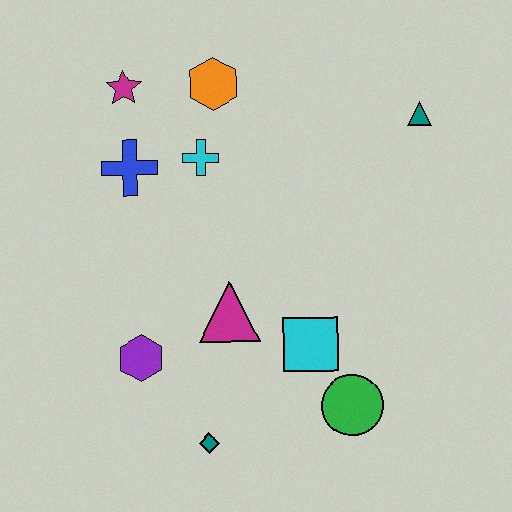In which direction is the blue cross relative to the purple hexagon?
The blue cross is above the purple hexagon.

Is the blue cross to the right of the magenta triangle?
No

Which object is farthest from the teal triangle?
The teal diamond is farthest from the teal triangle.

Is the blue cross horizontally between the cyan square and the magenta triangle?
No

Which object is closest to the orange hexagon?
The cyan cross is closest to the orange hexagon.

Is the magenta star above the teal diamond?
Yes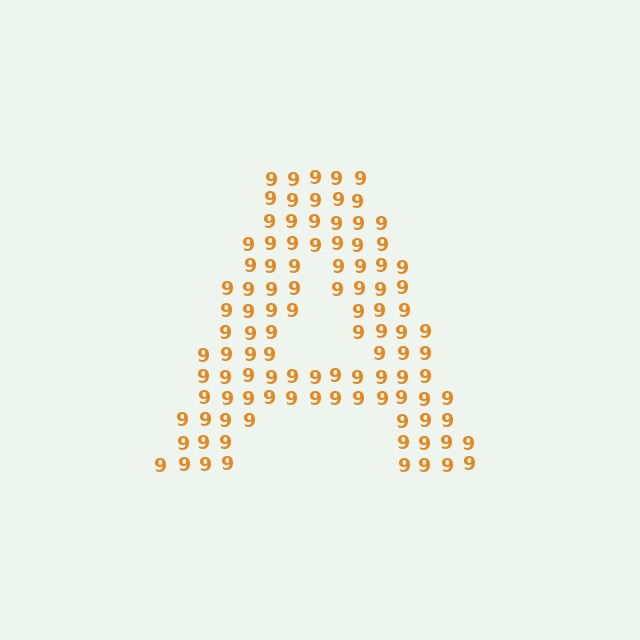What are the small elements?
The small elements are digit 9's.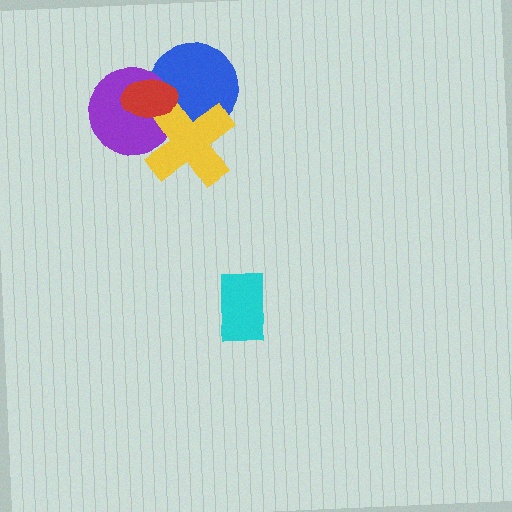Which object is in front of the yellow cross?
The red ellipse is in front of the yellow cross.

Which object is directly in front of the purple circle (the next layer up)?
The yellow cross is directly in front of the purple circle.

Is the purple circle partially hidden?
Yes, it is partially covered by another shape.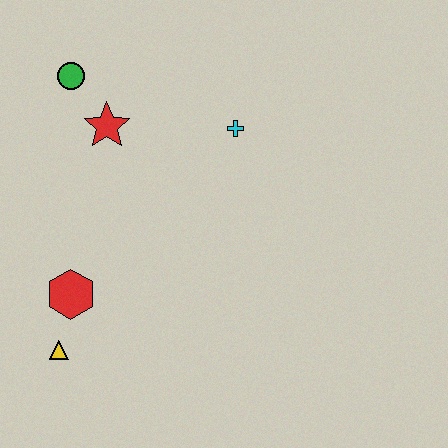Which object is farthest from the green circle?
The yellow triangle is farthest from the green circle.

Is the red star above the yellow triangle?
Yes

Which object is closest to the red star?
The green circle is closest to the red star.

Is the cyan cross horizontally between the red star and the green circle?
No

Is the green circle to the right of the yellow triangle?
Yes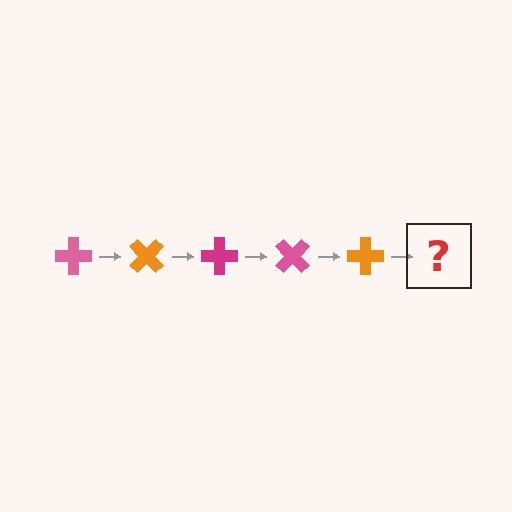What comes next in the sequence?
The next element should be a magenta cross, rotated 225 degrees from the start.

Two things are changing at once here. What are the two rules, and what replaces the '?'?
The two rules are that it rotates 45 degrees each step and the color cycles through pink, orange, and magenta. The '?' should be a magenta cross, rotated 225 degrees from the start.